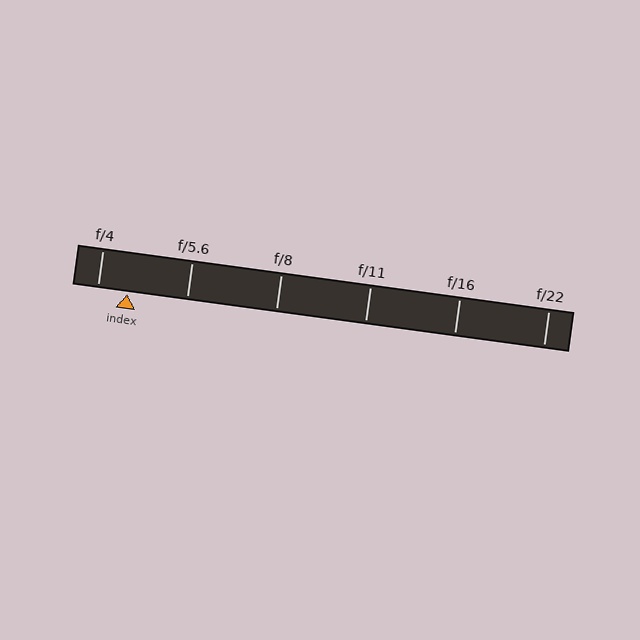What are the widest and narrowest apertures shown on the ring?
The widest aperture shown is f/4 and the narrowest is f/22.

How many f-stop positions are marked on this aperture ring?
There are 6 f-stop positions marked.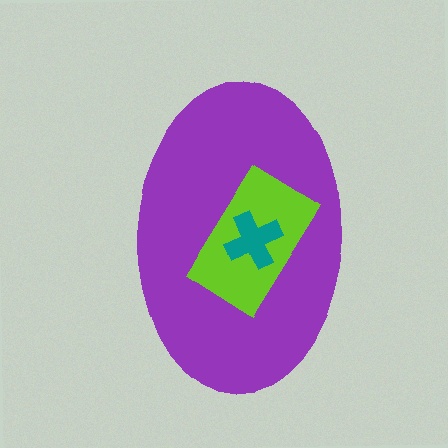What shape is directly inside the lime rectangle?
The teal cross.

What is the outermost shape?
The purple ellipse.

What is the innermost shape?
The teal cross.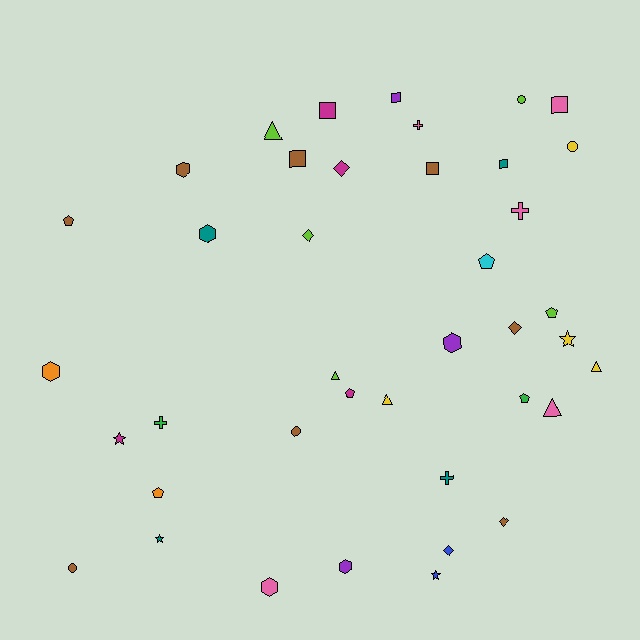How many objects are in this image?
There are 40 objects.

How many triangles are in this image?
There are 5 triangles.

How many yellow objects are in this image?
There are 4 yellow objects.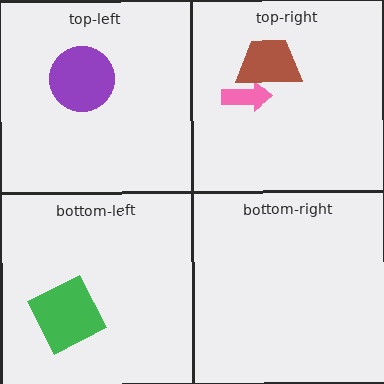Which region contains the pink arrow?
The top-right region.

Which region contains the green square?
The bottom-left region.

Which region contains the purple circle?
The top-left region.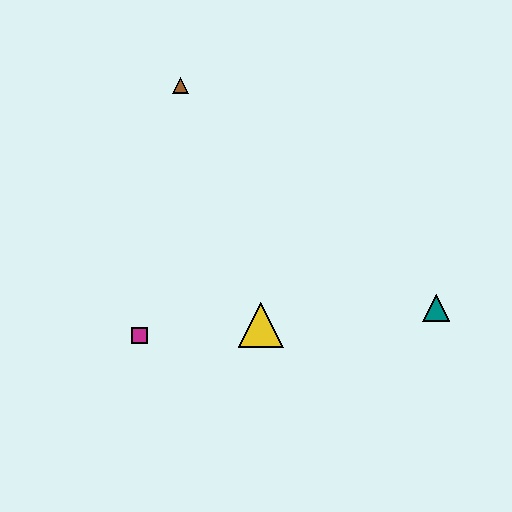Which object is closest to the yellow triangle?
The magenta square is closest to the yellow triangle.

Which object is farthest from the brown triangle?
The teal triangle is farthest from the brown triangle.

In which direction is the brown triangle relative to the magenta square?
The brown triangle is above the magenta square.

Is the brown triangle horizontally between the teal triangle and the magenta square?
Yes